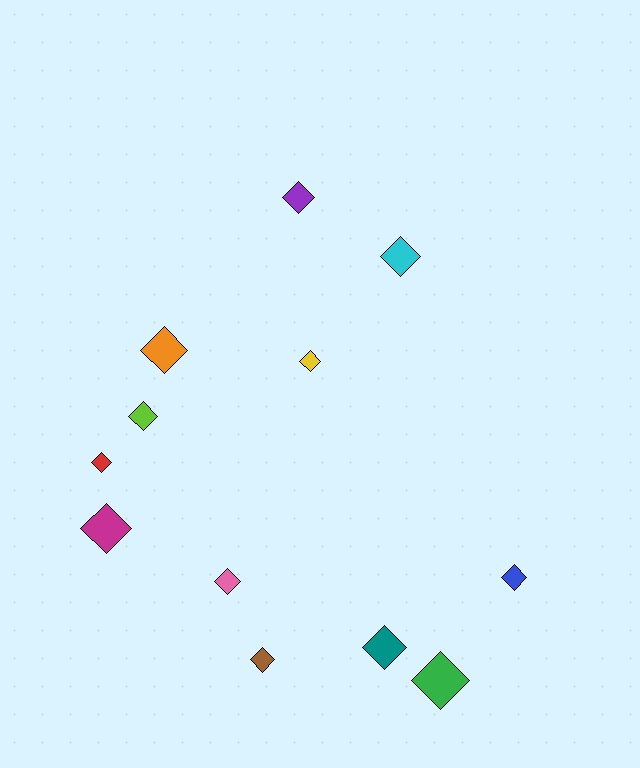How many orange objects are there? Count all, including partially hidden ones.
There is 1 orange object.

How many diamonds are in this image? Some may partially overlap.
There are 12 diamonds.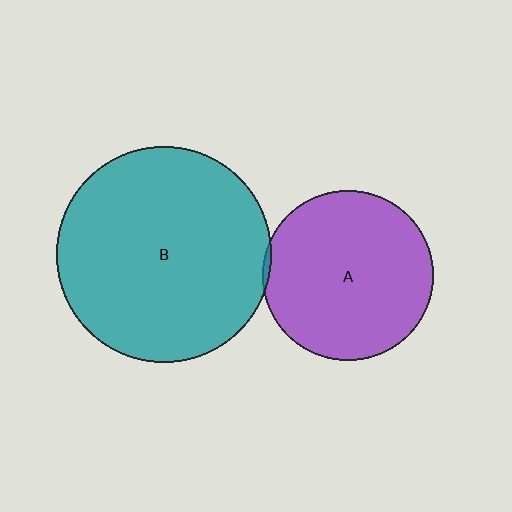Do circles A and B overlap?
Yes.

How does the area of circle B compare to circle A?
Approximately 1.6 times.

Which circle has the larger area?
Circle B (teal).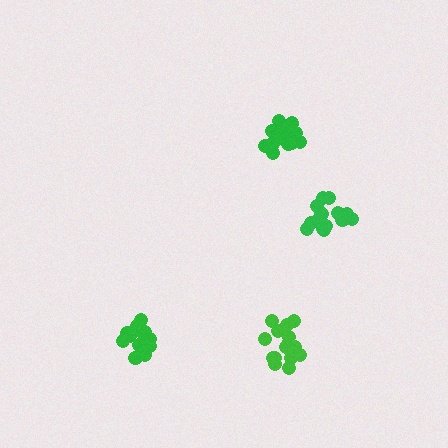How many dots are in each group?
Group 1: 15 dots, Group 2: 14 dots, Group 3: 12 dots, Group 4: 15 dots (56 total).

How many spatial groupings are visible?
There are 4 spatial groupings.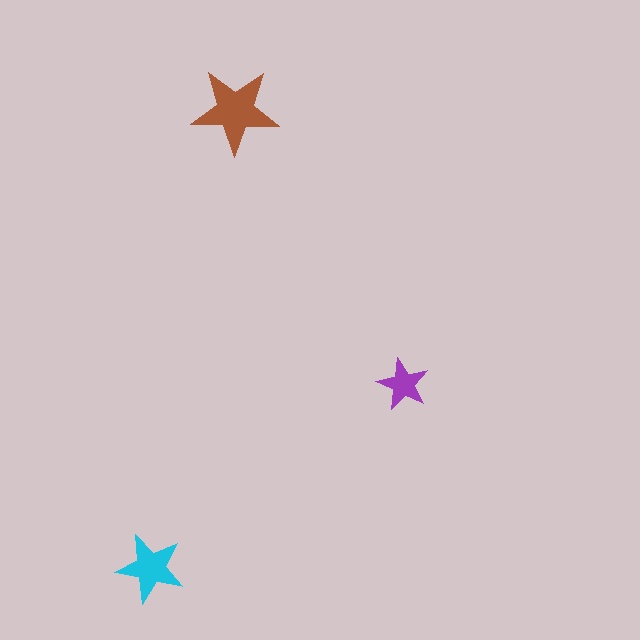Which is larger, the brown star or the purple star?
The brown one.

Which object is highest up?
The brown star is topmost.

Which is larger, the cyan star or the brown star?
The brown one.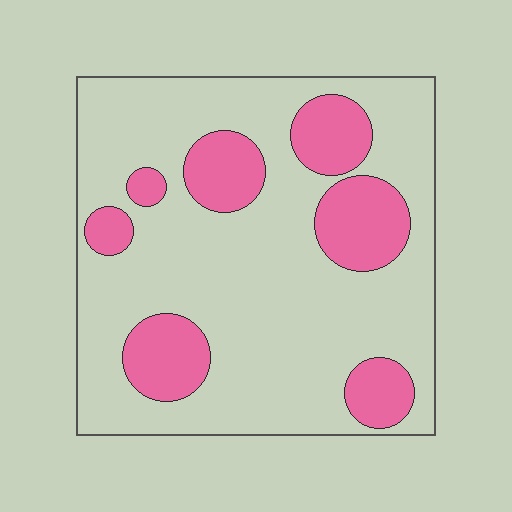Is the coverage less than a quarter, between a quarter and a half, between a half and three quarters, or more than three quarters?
Less than a quarter.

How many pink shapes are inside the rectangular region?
7.